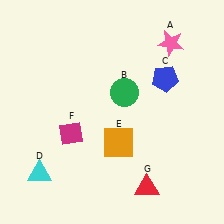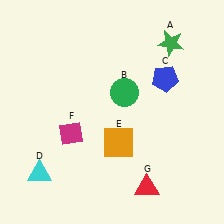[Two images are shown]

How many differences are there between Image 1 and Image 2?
There is 1 difference between the two images.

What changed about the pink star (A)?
In Image 1, A is pink. In Image 2, it changed to green.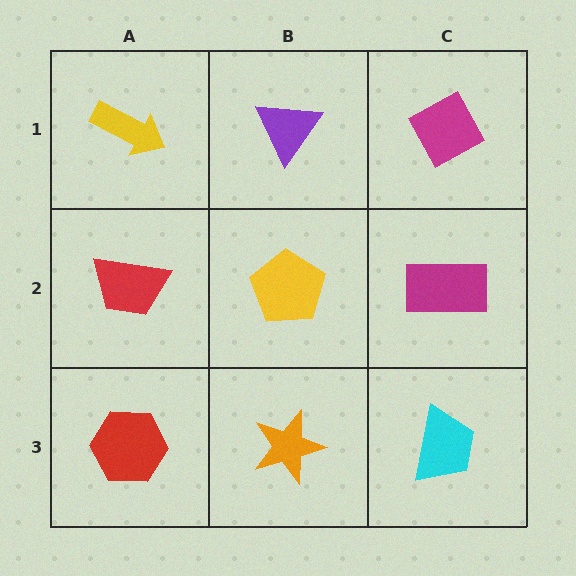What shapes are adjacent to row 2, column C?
A magenta diamond (row 1, column C), a cyan trapezoid (row 3, column C), a yellow pentagon (row 2, column B).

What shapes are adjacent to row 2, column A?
A yellow arrow (row 1, column A), a red hexagon (row 3, column A), a yellow pentagon (row 2, column B).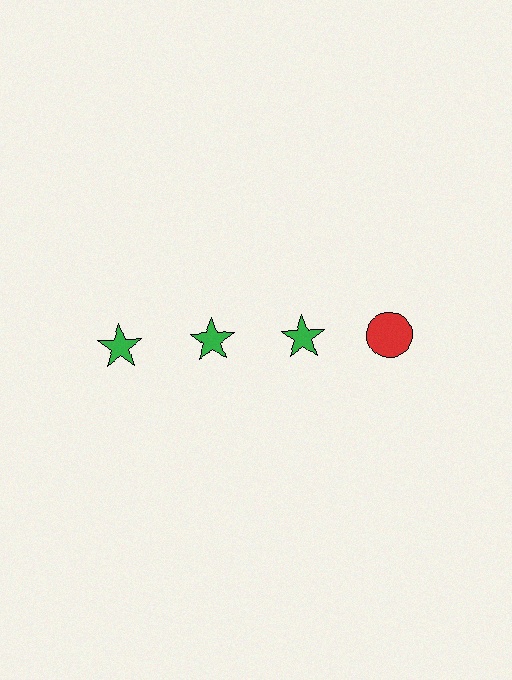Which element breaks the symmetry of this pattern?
The red circle in the top row, second from right column breaks the symmetry. All other shapes are green stars.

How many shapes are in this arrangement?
There are 4 shapes arranged in a grid pattern.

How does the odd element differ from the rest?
It differs in both color (red instead of green) and shape (circle instead of star).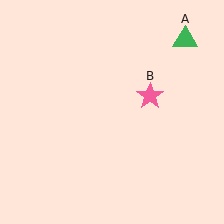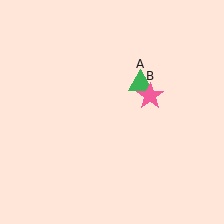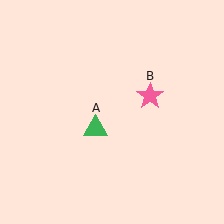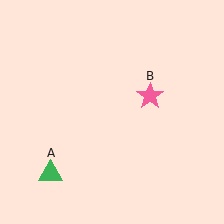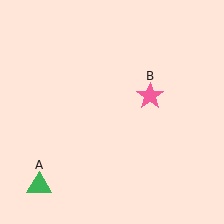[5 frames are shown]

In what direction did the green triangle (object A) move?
The green triangle (object A) moved down and to the left.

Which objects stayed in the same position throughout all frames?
Pink star (object B) remained stationary.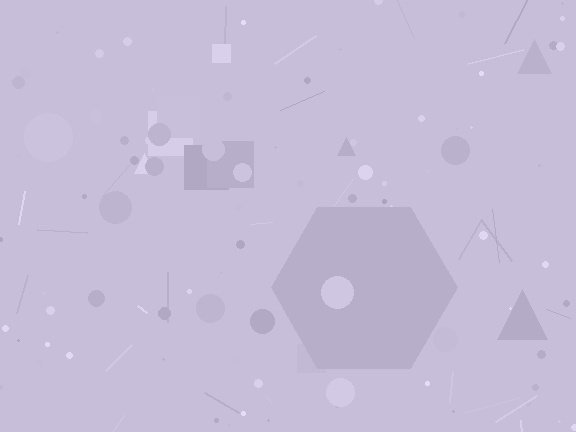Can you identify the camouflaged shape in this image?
The camouflaged shape is a hexagon.